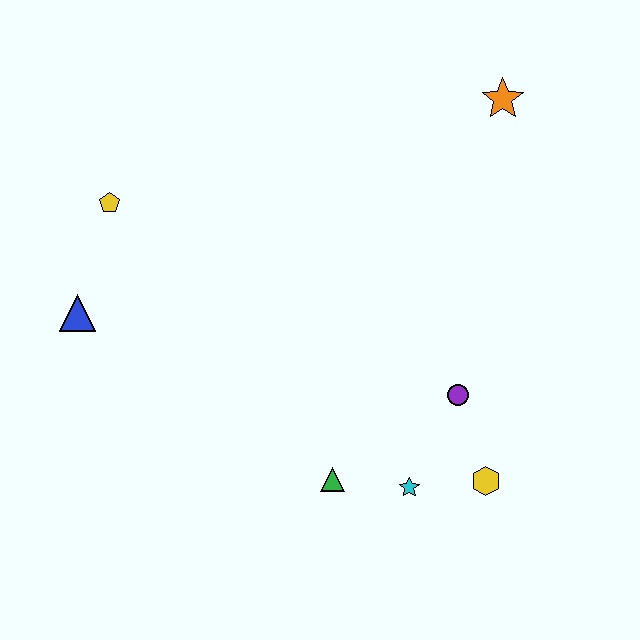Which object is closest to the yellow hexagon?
The cyan star is closest to the yellow hexagon.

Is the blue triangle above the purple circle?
Yes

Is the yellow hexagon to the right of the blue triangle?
Yes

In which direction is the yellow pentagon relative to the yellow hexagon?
The yellow pentagon is to the left of the yellow hexagon.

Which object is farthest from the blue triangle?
The orange star is farthest from the blue triangle.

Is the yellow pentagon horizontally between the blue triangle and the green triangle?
Yes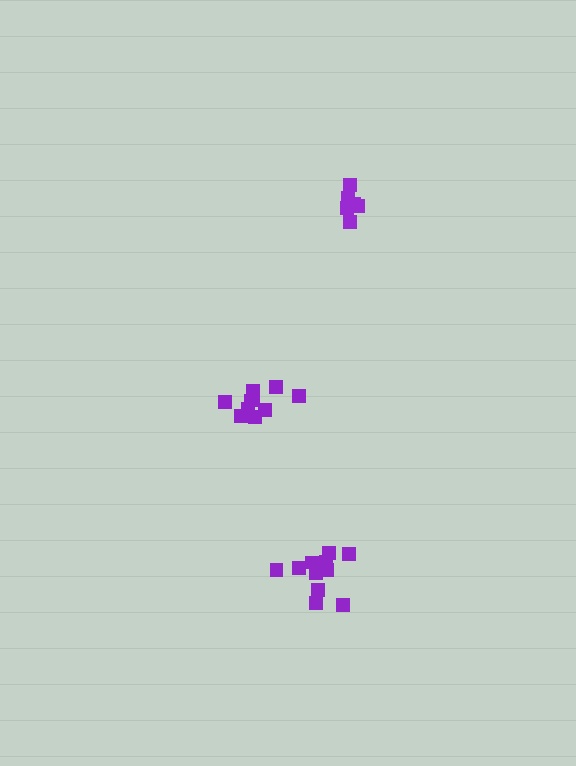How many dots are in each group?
Group 1: 12 dots, Group 2: 6 dots, Group 3: 10 dots (28 total).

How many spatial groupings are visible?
There are 3 spatial groupings.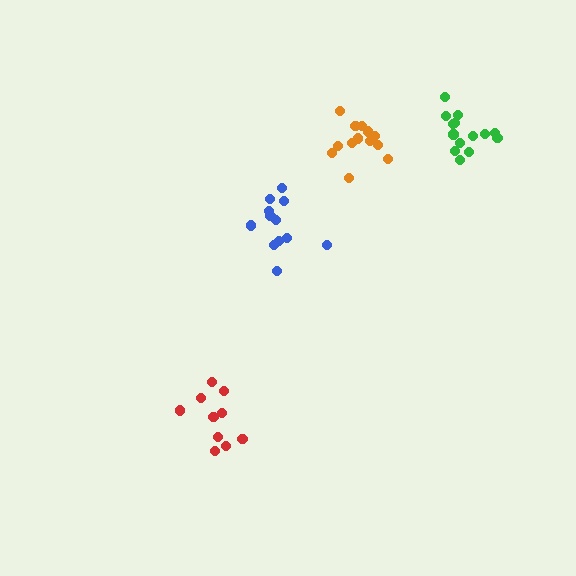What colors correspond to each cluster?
The clusters are colored: red, blue, orange, green.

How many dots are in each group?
Group 1: 10 dots, Group 2: 12 dots, Group 3: 13 dots, Group 4: 14 dots (49 total).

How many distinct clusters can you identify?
There are 4 distinct clusters.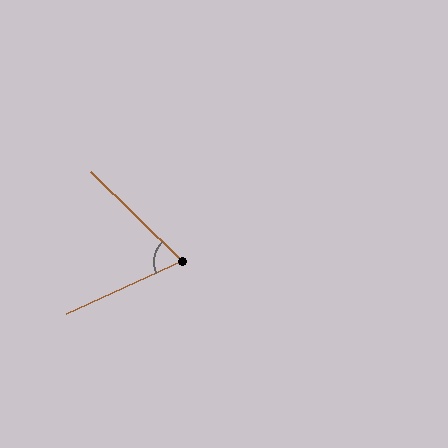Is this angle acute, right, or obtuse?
It is acute.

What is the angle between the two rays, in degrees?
Approximately 69 degrees.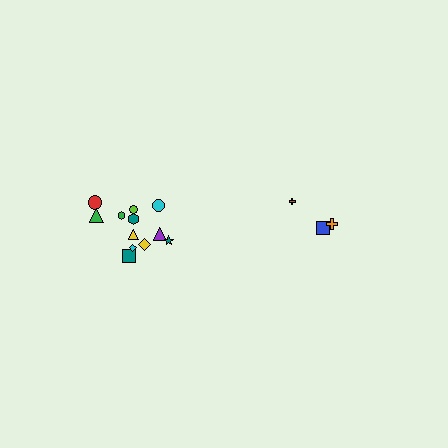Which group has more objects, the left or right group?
The left group.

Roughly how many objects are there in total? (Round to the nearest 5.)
Roughly 15 objects in total.